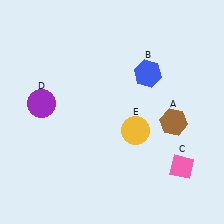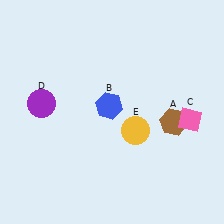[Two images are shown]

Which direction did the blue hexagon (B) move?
The blue hexagon (B) moved left.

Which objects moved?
The objects that moved are: the blue hexagon (B), the pink diamond (C).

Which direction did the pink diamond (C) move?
The pink diamond (C) moved up.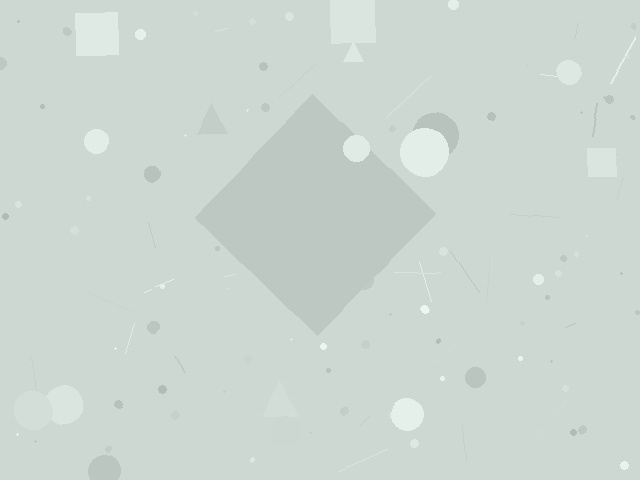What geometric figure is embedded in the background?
A diamond is embedded in the background.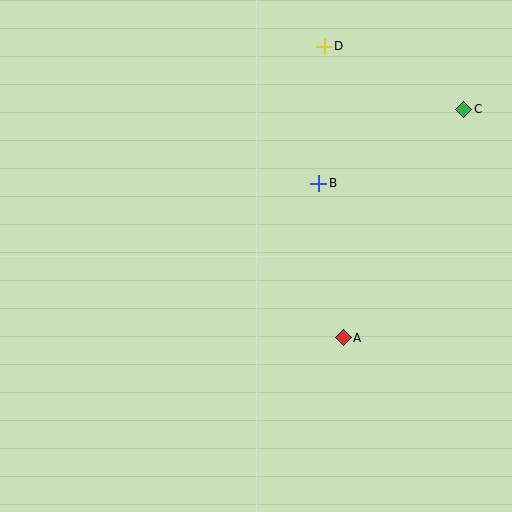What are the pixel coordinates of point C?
Point C is at (464, 109).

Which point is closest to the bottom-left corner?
Point A is closest to the bottom-left corner.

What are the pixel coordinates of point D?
Point D is at (324, 46).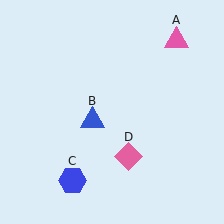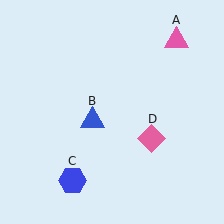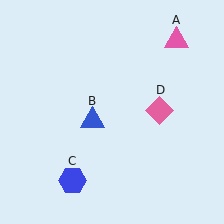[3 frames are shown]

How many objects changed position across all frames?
1 object changed position: pink diamond (object D).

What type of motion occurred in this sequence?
The pink diamond (object D) rotated counterclockwise around the center of the scene.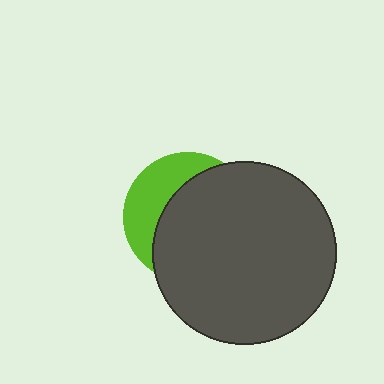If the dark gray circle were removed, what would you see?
You would see the complete lime circle.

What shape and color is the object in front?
The object in front is a dark gray circle.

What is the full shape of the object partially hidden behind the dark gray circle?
The partially hidden object is a lime circle.